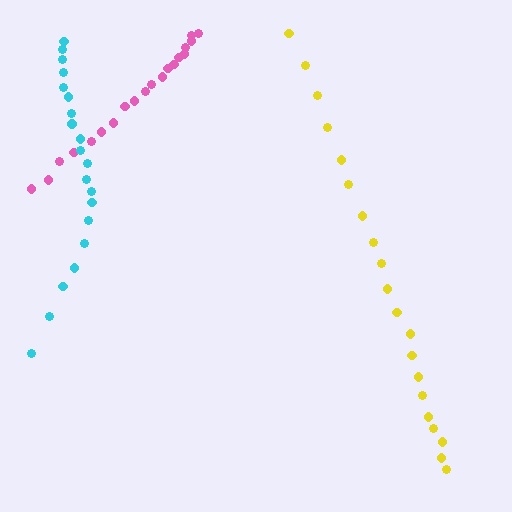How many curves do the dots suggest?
There are 3 distinct paths.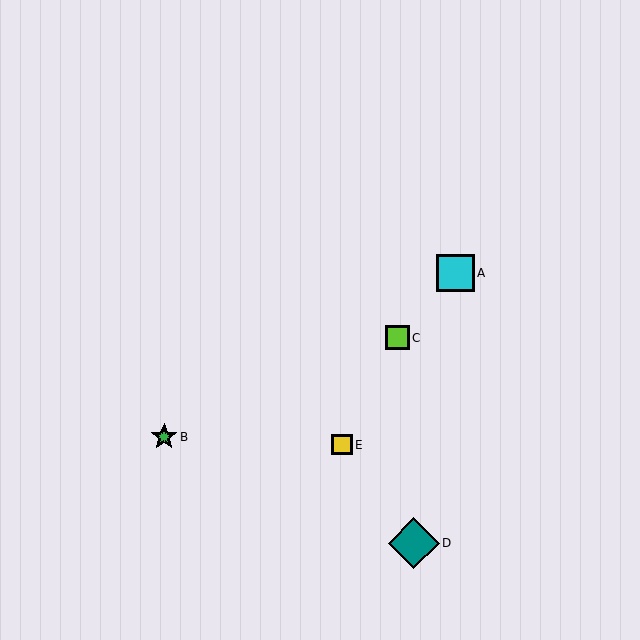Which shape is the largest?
The teal diamond (labeled D) is the largest.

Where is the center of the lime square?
The center of the lime square is at (397, 338).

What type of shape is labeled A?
Shape A is a cyan square.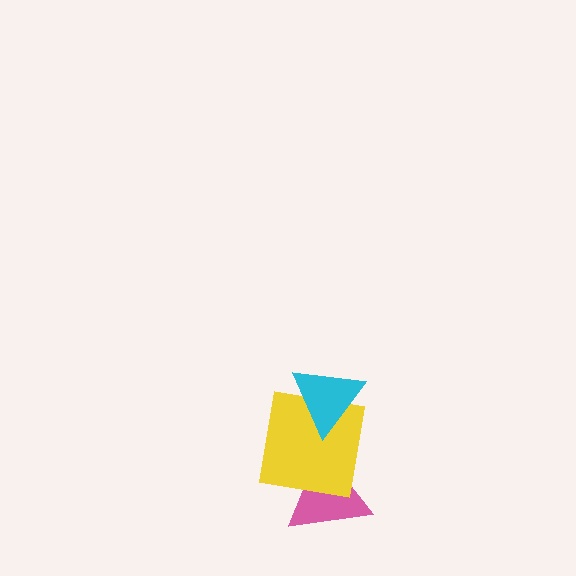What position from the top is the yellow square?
The yellow square is 2nd from the top.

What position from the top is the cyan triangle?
The cyan triangle is 1st from the top.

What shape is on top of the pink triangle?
The yellow square is on top of the pink triangle.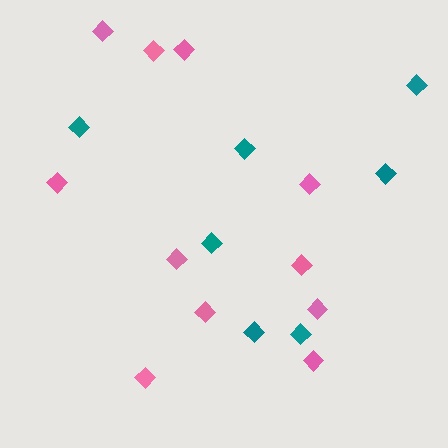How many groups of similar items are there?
There are 2 groups: one group of pink diamonds (11) and one group of teal diamonds (7).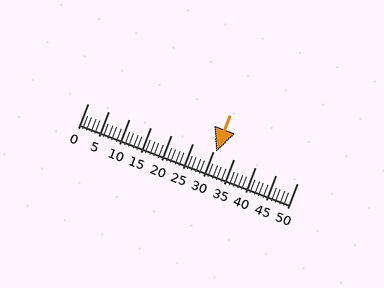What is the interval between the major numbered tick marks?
The major tick marks are spaced 5 units apart.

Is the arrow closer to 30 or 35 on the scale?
The arrow is closer to 30.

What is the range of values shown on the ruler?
The ruler shows values from 0 to 50.